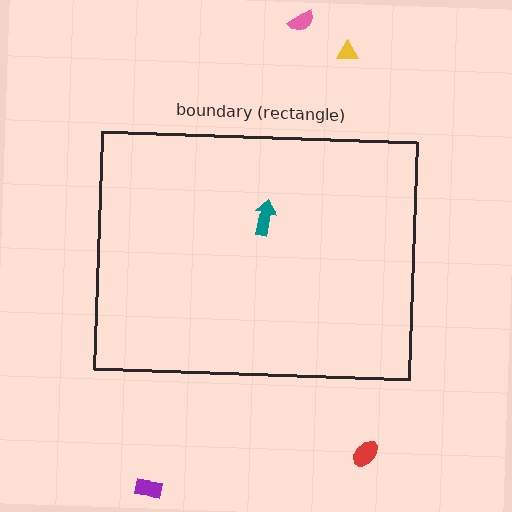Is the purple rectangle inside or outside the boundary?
Outside.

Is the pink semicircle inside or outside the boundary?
Outside.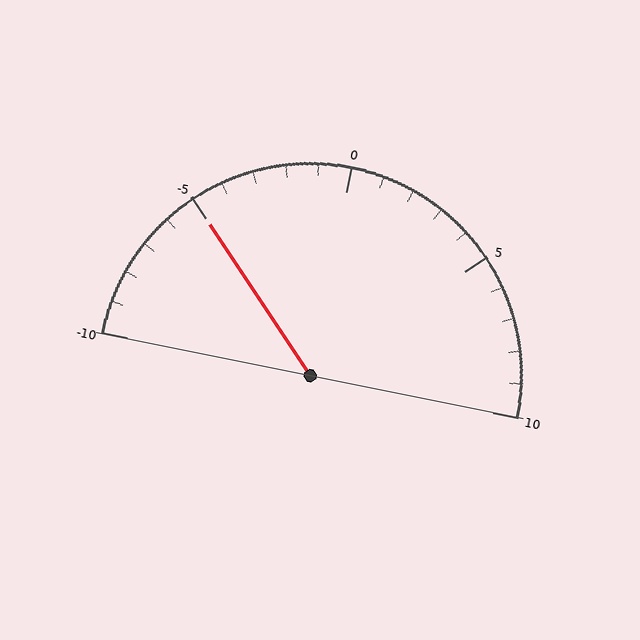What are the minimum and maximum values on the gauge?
The gauge ranges from -10 to 10.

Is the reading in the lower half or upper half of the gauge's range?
The reading is in the lower half of the range (-10 to 10).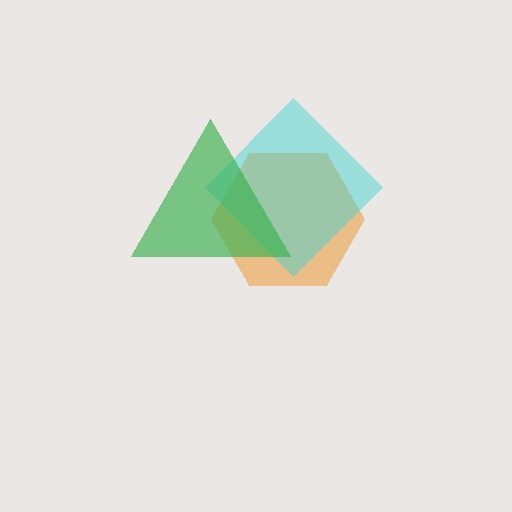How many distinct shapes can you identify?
There are 3 distinct shapes: an orange hexagon, a cyan diamond, a green triangle.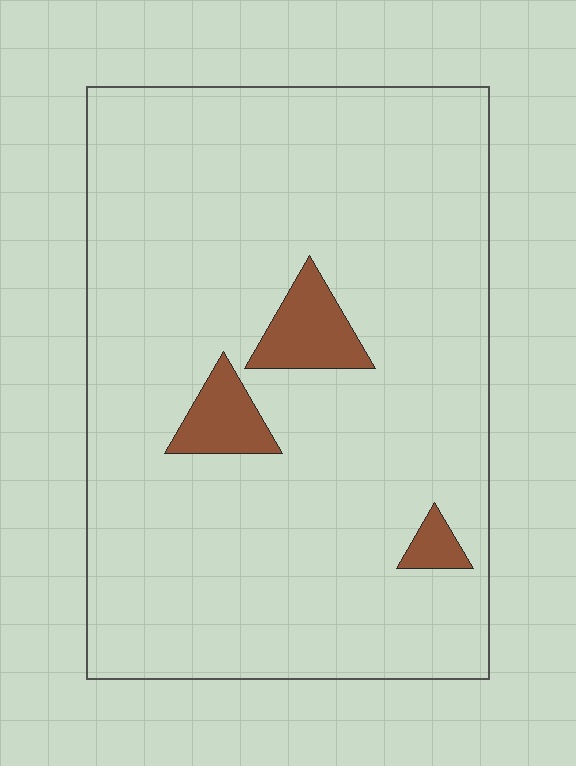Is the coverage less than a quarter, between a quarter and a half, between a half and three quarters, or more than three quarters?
Less than a quarter.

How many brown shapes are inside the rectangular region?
3.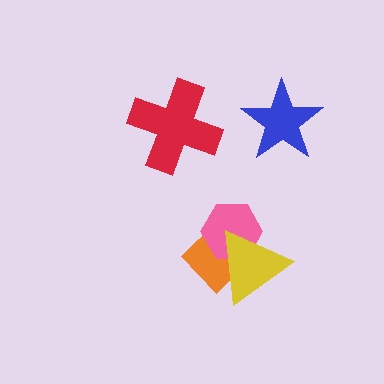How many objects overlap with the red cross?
0 objects overlap with the red cross.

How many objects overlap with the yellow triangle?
2 objects overlap with the yellow triangle.